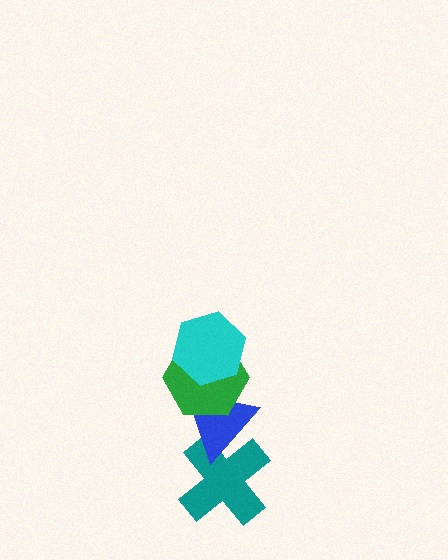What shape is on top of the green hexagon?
The cyan hexagon is on top of the green hexagon.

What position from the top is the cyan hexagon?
The cyan hexagon is 1st from the top.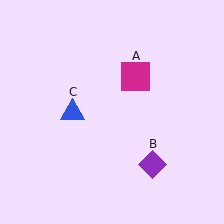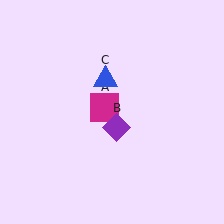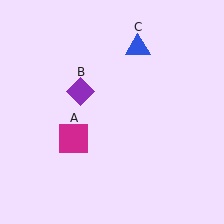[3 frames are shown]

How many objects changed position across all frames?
3 objects changed position: magenta square (object A), purple diamond (object B), blue triangle (object C).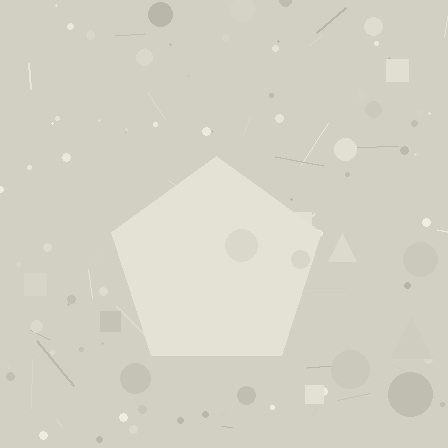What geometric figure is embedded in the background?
A pentagon is embedded in the background.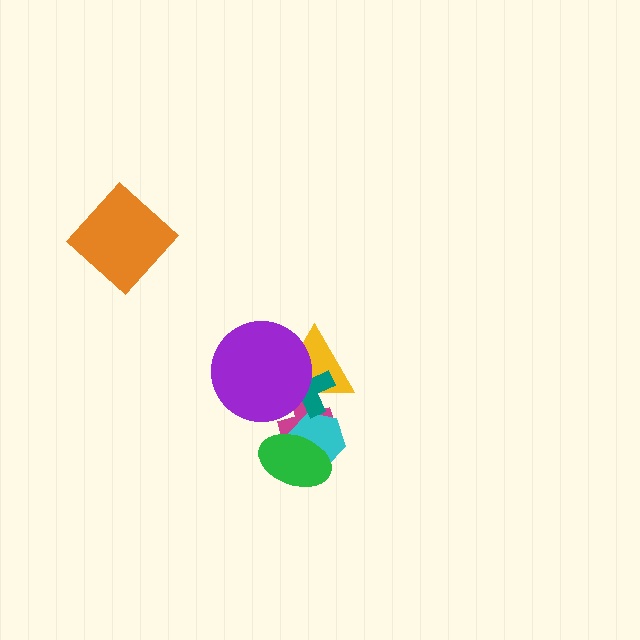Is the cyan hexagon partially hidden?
Yes, it is partially covered by another shape.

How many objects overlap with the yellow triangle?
3 objects overlap with the yellow triangle.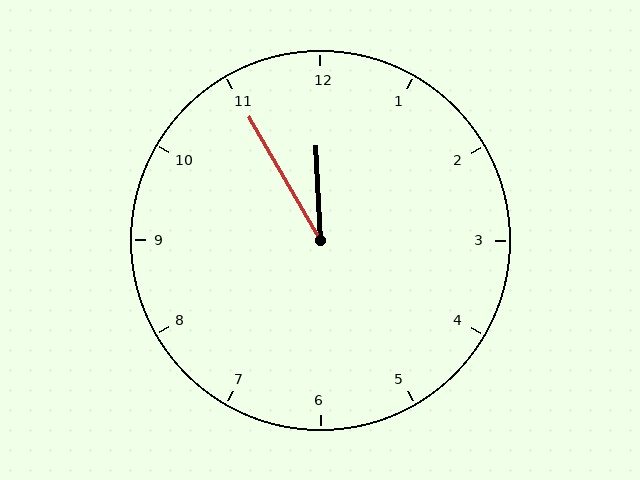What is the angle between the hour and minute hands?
Approximately 28 degrees.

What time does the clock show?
11:55.